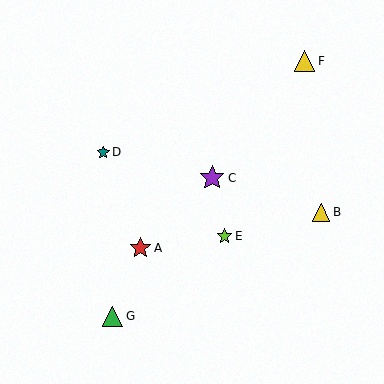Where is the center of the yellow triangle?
The center of the yellow triangle is at (321, 212).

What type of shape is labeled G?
Shape G is a green triangle.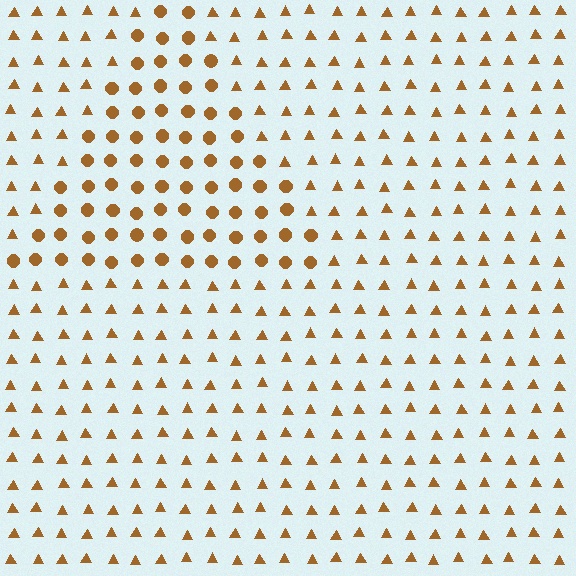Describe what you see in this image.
The image is filled with small brown elements arranged in a uniform grid. A triangle-shaped region contains circles, while the surrounding area contains triangles. The boundary is defined purely by the change in element shape.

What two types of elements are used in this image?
The image uses circles inside the triangle region and triangles outside it.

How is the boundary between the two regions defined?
The boundary is defined by a change in element shape: circles inside vs. triangles outside. All elements share the same color and spacing.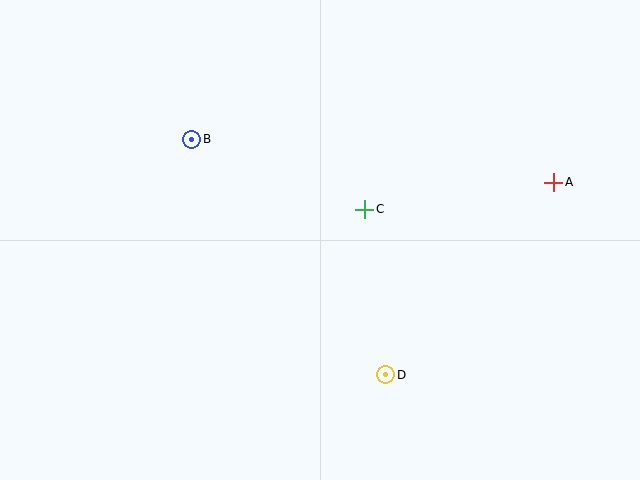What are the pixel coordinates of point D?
Point D is at (386, 375).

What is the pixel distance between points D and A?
The distance between D and A is 255 pixels.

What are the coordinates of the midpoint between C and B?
The midpoint between C and B is at (278, 174).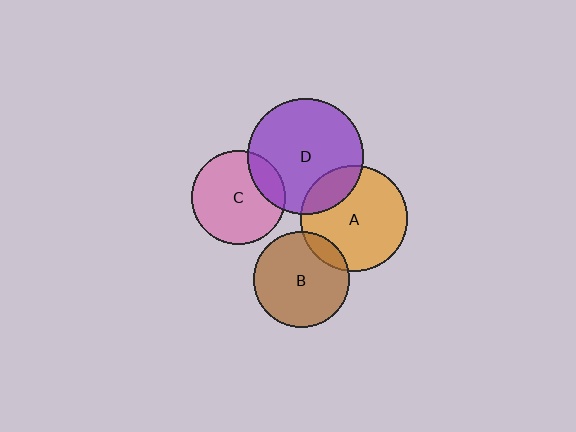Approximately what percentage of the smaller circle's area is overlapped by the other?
Approximately 20%.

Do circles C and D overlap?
Yes.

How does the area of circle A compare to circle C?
Approximately 1.3 times.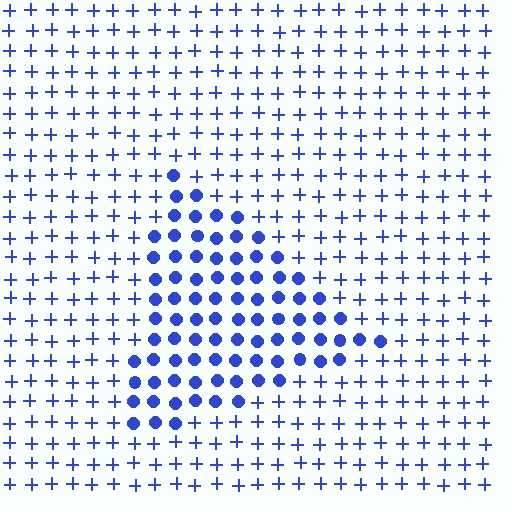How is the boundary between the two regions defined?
The boundary is defined by a change in element shape: circles inside vs. plus signs outside. All elements share the same color and spacing.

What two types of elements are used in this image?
The image uses circles inside the triangle region and plus signs outside it.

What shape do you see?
I see a triangle.